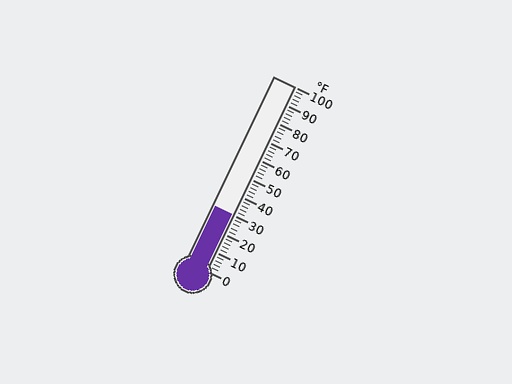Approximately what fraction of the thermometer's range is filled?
The thermometer is filled to approximately 30% of its range.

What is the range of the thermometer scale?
The thermometer scale ranges from 0°F to 100°F.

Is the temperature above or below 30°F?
The temperature is at 30°F.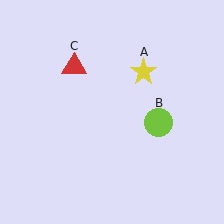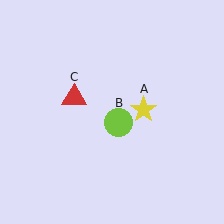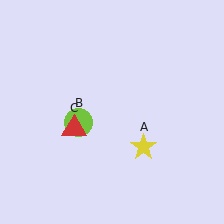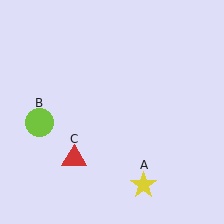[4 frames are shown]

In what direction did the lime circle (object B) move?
The lime circle (object B) moved left.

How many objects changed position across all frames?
3 objects changed position: yellow star (object A), lime circle (object B), red triangle (object C).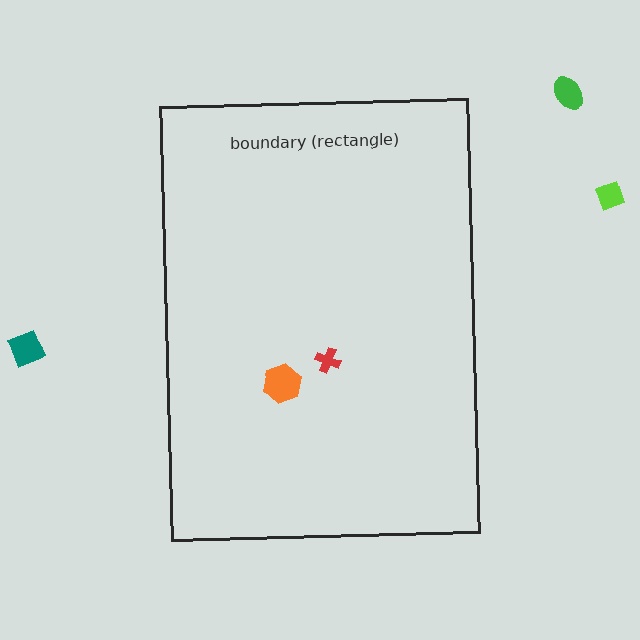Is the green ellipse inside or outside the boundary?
Outside.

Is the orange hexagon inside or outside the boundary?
Inside.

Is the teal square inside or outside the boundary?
Outside.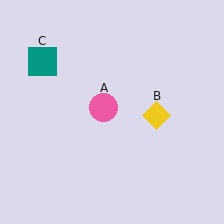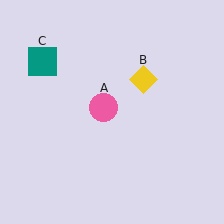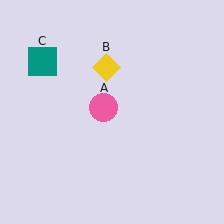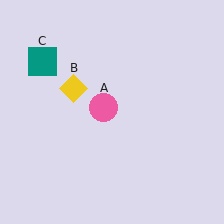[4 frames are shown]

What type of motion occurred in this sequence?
The yellow diamond (object B) rotated counterclockwise around the center of the scene.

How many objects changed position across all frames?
1 object changed position: yellow diamond (object B).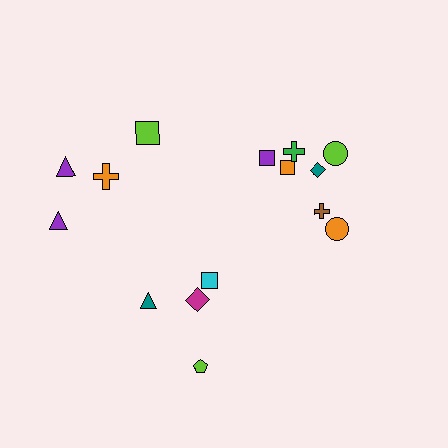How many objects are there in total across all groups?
There are 15 objects.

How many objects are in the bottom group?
There are 4 objects.